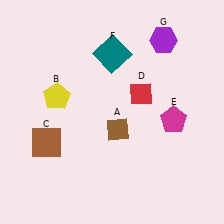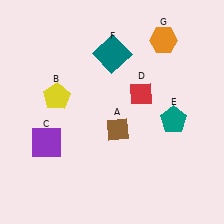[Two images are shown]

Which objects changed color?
C changed from brown to purple. E changed from magenta to teal. G changed from purple to orange.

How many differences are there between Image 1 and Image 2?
There are 3 differences between the two images.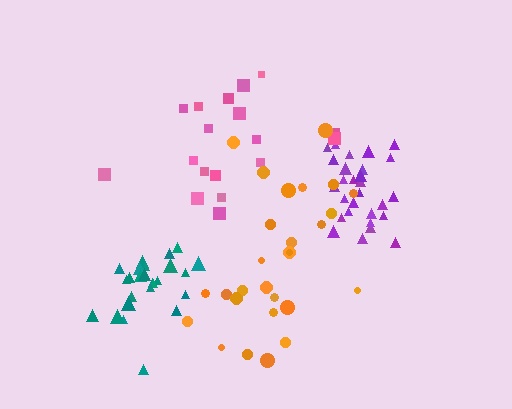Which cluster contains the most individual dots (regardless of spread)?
Purple (28).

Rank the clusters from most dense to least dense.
purple, teal, orange, pink.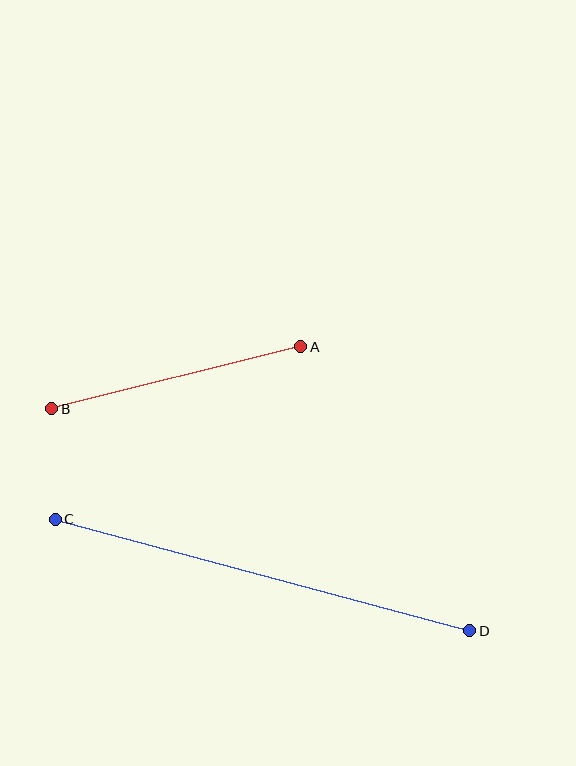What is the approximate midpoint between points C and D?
The midpoint is at approximately (262, 575) pixels.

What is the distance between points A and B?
The distance is approximately 257 pixels.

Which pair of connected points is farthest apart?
Points C and D are farthest apart.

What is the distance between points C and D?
The distance is approximately 429 pixels.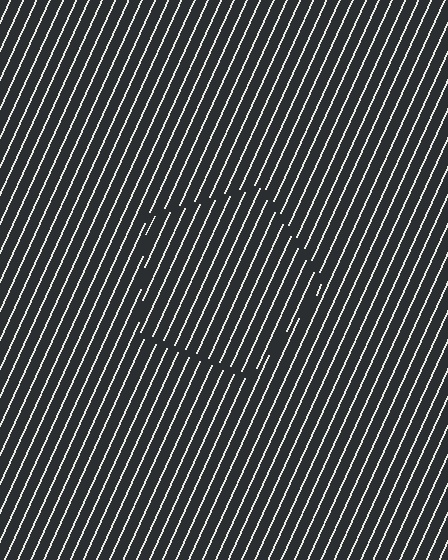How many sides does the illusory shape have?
5 sides — the line-ends trace a pentagon.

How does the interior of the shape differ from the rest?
The interior of the shape contains the same grating, shifted by half a period — the contour is defined by the phase discontinuity where line-ends from the inner and outer gratings abut.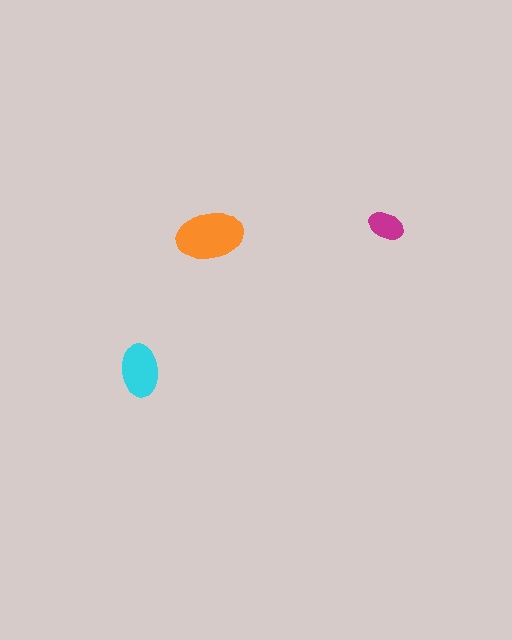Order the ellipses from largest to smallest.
the orange one, the cyan one, the magenta one.